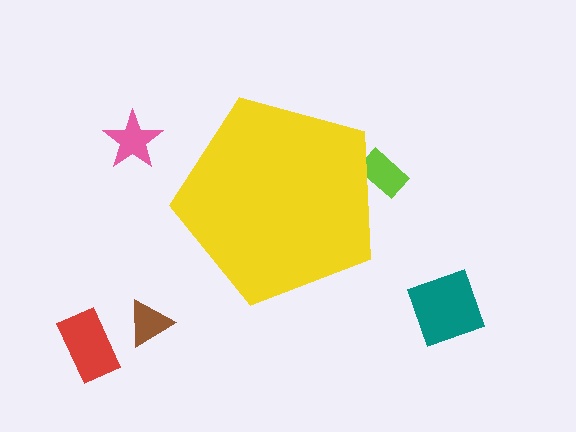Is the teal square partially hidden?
No, the teal square is fully visible.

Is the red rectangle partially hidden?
No, the red rectangle is fully visible.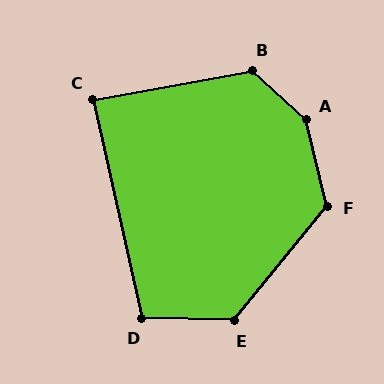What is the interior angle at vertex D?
Approximately 104 degrees (obtuse).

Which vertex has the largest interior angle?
A, at approximately 145 degrees.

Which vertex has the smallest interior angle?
C, at approximately 88 degrees.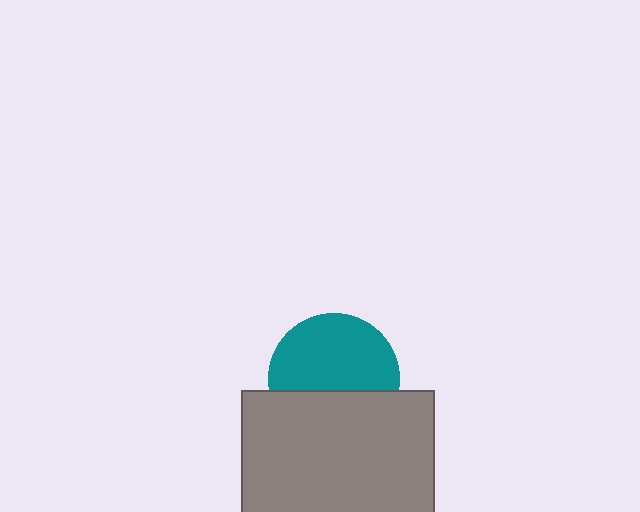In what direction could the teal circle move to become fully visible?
The teal circle could move up. That would shift it out from behind the gray rectangle entirely.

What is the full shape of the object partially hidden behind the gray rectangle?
The partially hidden object is a teal circle.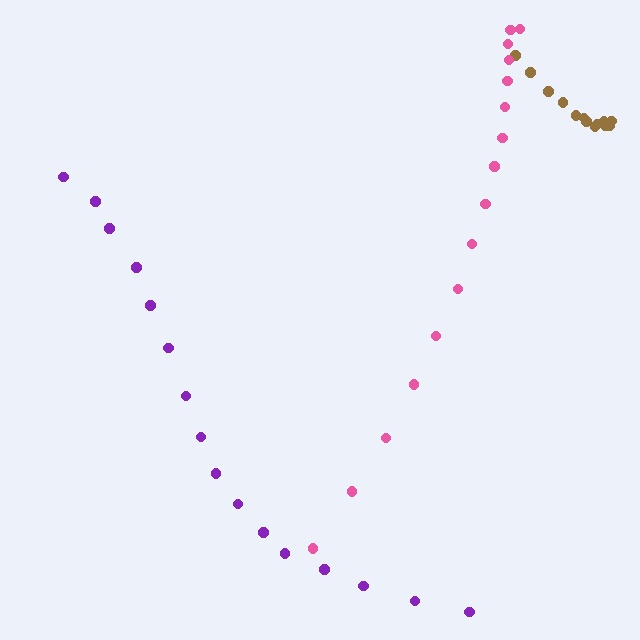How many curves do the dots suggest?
There are 3 distinct paths.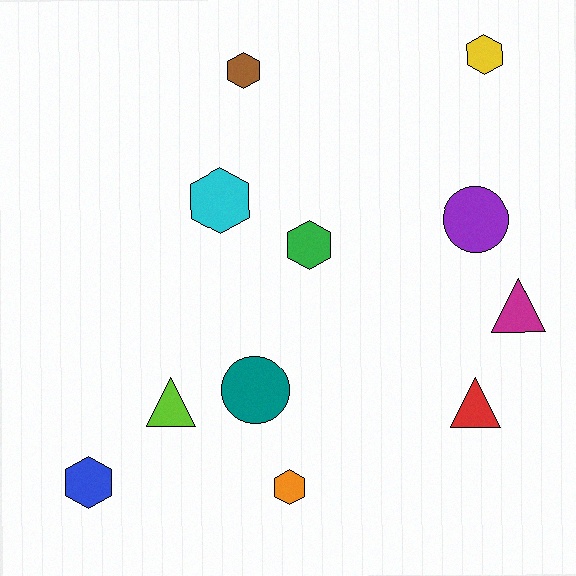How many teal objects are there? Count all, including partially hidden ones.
There is 1 teal object.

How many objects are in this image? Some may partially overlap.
There are 11 objects.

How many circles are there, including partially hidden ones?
There are 2 circles.